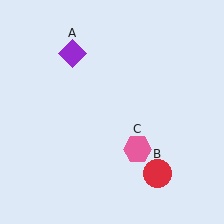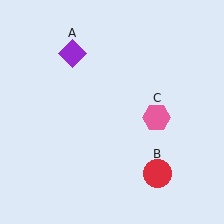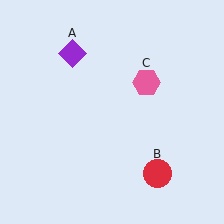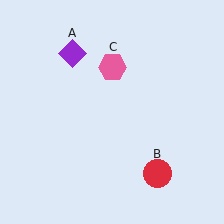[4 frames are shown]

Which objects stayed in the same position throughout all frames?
Purple diamond (object A) and red circle (object B) remained stationary.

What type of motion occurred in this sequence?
The pink hexagon (object C) rotated counterclockwise around the center of the scene.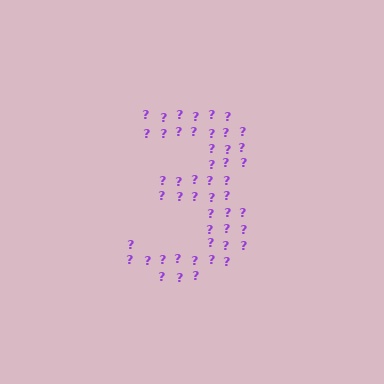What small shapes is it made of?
It is made of small question marks.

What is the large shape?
The large shape is the digit 3.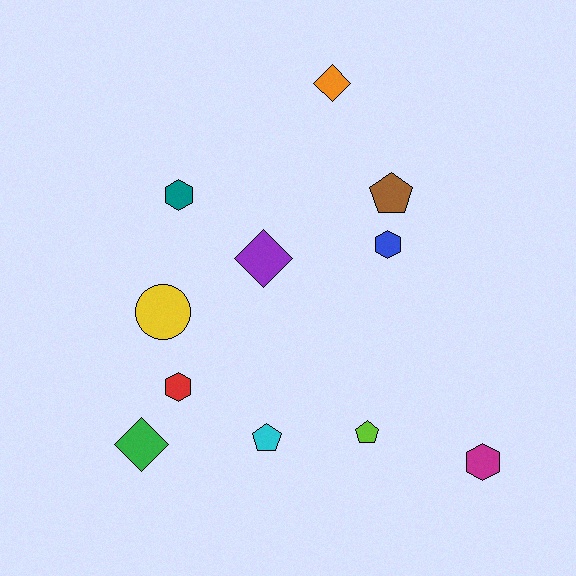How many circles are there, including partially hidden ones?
There is 1 circle.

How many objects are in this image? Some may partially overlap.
There are 11 objects.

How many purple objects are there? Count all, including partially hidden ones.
There is 1 purple object.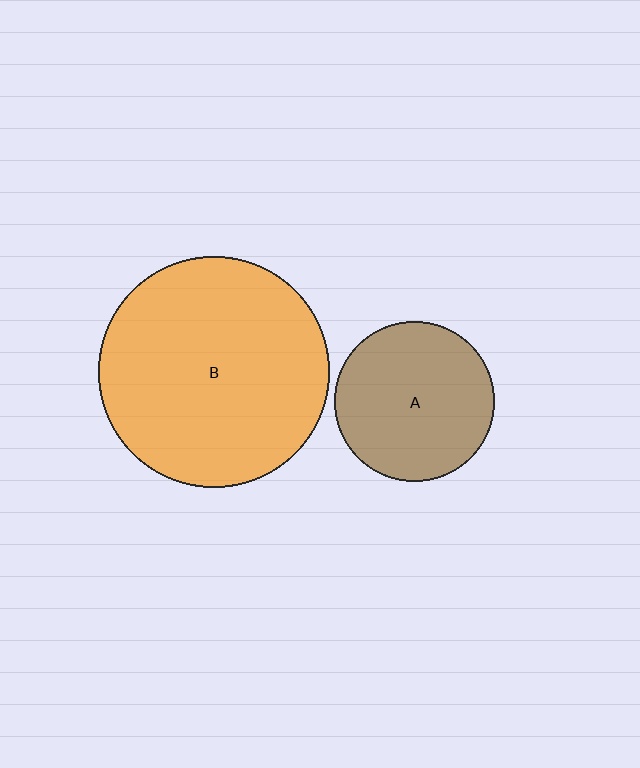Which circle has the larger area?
Circle B (orange).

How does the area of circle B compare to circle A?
Approximately 2.1 times.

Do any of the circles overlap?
No, none of the circles overlap.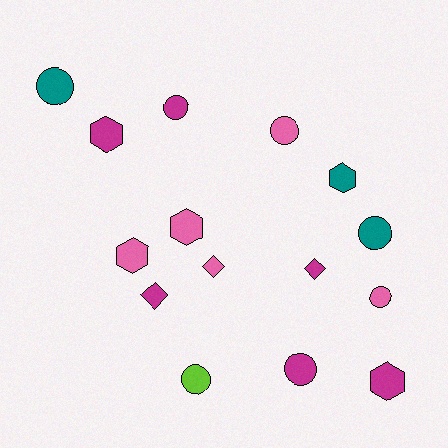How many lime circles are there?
There is 1 lime circle.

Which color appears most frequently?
Magenta, with 6 objects.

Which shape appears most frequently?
Circle, with 7 objects.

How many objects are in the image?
There are 15 objects.